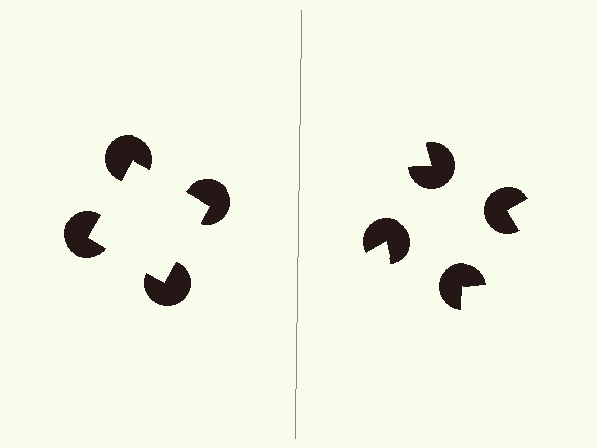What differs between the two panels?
The pac-man discs are positioned identically on both sides; only the wedge orientations differ. On the left they align to a square; on the right they are misaligned.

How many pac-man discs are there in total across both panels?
8 — 4 on each side.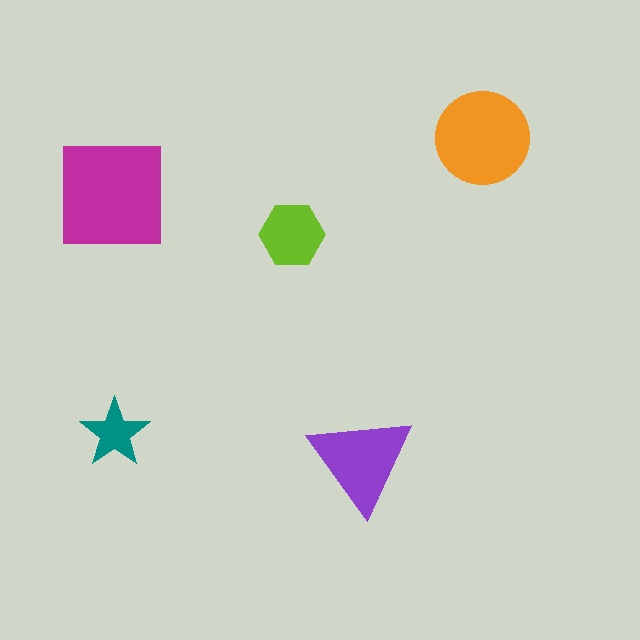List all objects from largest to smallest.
The magenta square, the orange circle, the purple triangle, the lime hexagon, the teal star.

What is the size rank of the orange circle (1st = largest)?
2nd.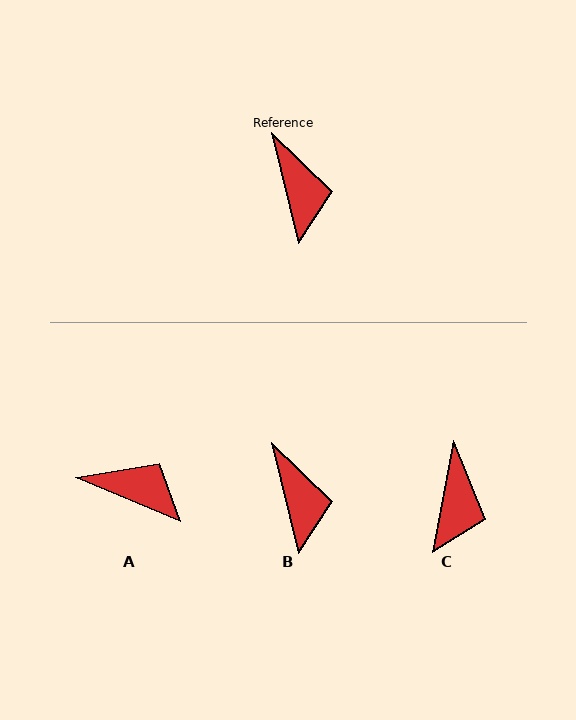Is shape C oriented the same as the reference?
No, it is off by about 24 degrees.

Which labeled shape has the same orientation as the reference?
B.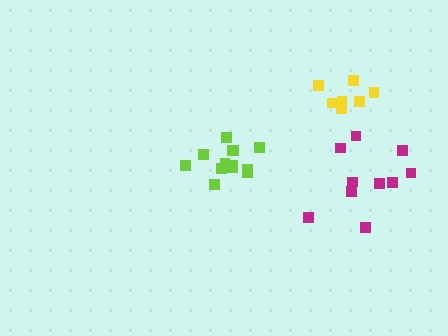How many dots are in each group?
Group 1: 10 dots, Group 2: 13 dots, Group 3: 7 dots (30 total).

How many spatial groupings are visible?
There are 3 spatial groupings.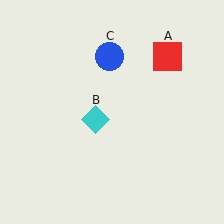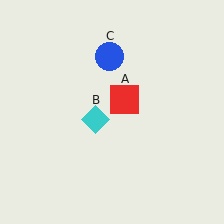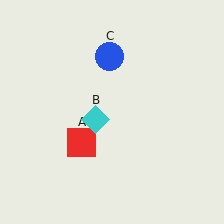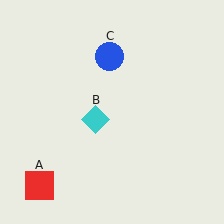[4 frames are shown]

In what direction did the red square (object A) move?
The red square (object A) moved down and to the left.